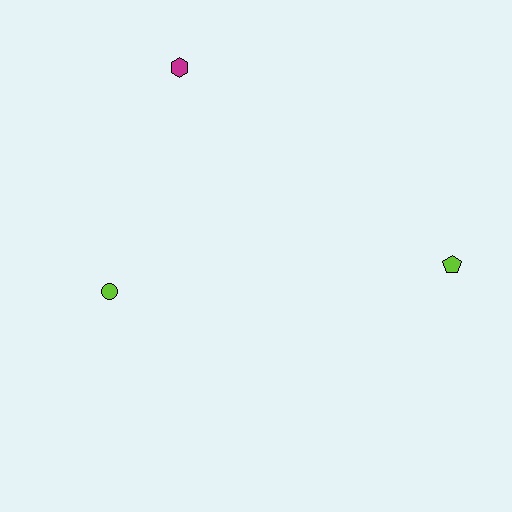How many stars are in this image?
There are no stars.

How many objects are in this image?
There are 3 objects.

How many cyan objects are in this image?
There are no cyan objects.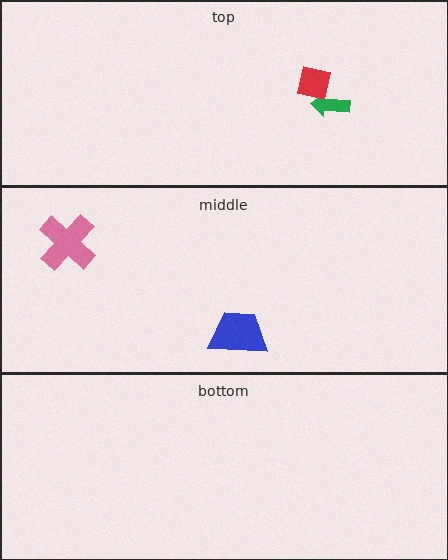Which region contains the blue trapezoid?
The middle region.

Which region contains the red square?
The top region.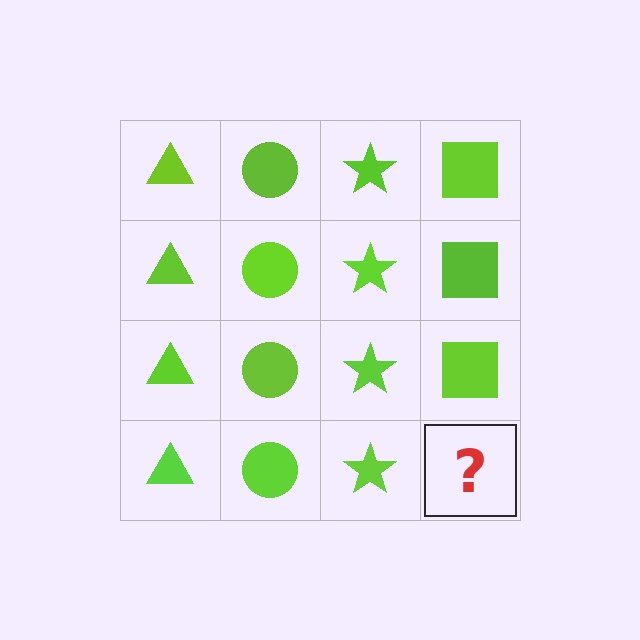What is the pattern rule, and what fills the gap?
The rule is that each column has a consistent shape. The gap should be filled with a lime square.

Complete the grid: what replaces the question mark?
The question mark should be replaced with a lime square.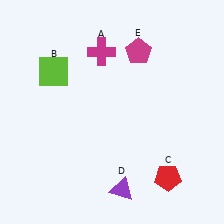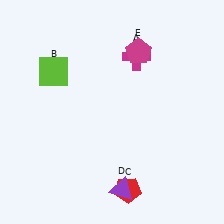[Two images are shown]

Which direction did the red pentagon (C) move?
The red pentagon (C) moved left.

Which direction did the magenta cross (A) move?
The magenta cross (A) moved right.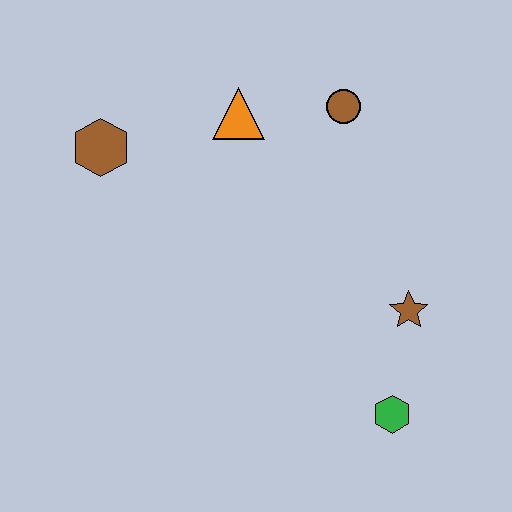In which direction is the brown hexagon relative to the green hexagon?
The brown hexagon is to the left of the green hexagon.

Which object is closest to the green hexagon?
The brown star is closest to the green hexagon.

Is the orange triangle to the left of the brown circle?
Yes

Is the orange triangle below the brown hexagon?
No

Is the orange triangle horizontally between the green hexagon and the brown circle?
No